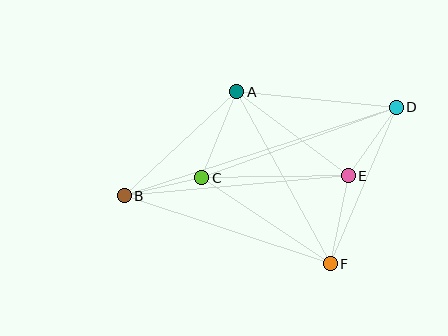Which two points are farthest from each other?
Points B and D are farthest from each other.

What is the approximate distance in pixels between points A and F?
The distance between A and F is approximately 196 pixels.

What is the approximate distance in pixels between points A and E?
The distance between A and E is approximately 140 pixels.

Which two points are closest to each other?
Points B and C are closest to each other.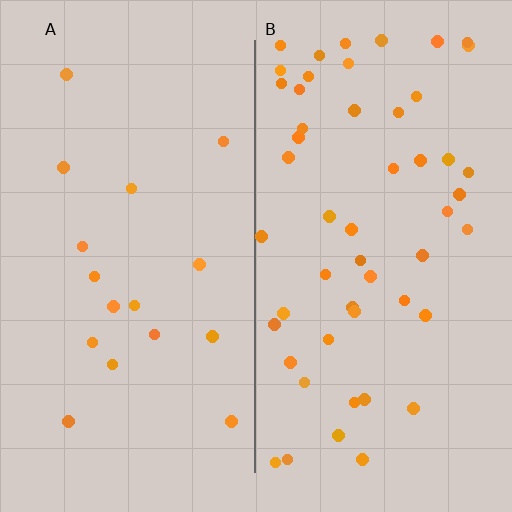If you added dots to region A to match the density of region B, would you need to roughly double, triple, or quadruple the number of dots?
Approximately triple.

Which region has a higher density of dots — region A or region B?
B (the right).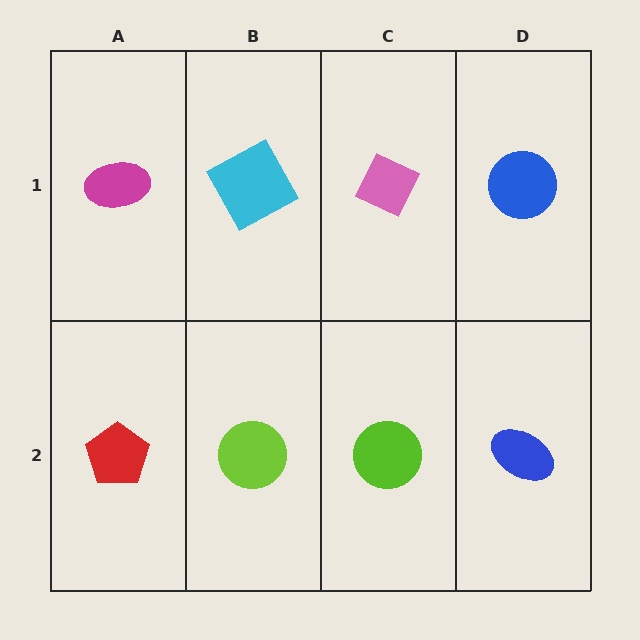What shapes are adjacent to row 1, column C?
A lime circle (row 2, column C), a cyan square (row 1, column B), a blue circle (row 1, column D).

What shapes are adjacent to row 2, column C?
A pink diamond (row 1, column C), a lime circle (row 2, column B), a blue ellipse (row 2, column D).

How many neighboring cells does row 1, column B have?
3.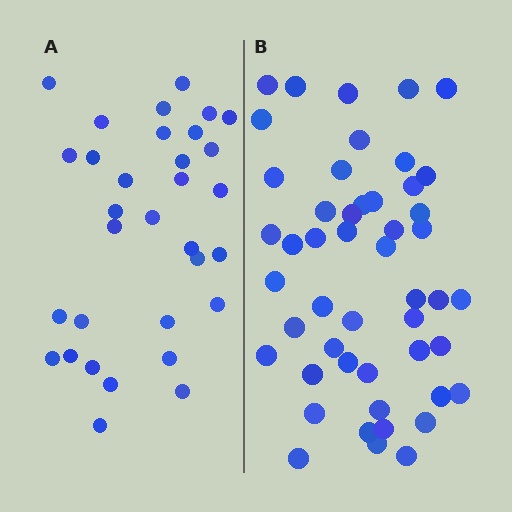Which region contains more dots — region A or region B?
Region B (the right region) has more dots.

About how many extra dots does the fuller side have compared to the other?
Region B has approximately 15 more dots than region A.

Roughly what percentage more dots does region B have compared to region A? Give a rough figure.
About 55% more.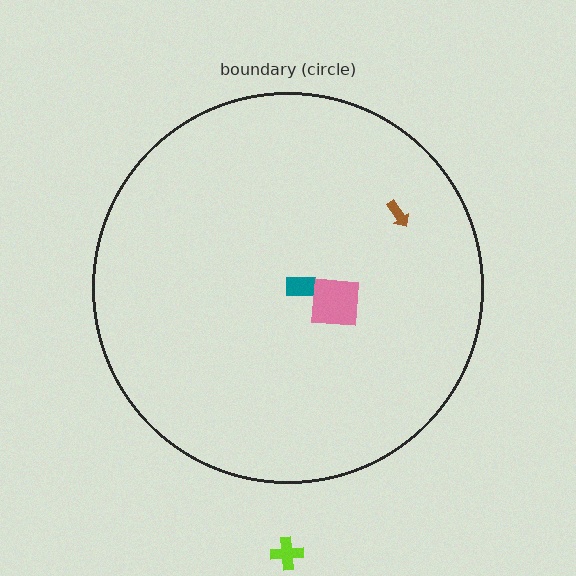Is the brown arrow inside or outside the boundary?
Inside.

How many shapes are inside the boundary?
3 inside, 1 outside.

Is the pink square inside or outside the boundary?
Inside.